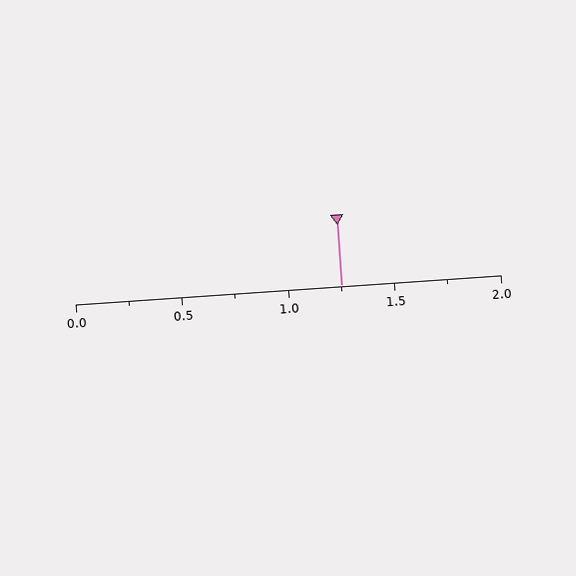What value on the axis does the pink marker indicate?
The marker indicates approximately 1.25.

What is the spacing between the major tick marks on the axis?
The major ticks are spaced 0.5 apart.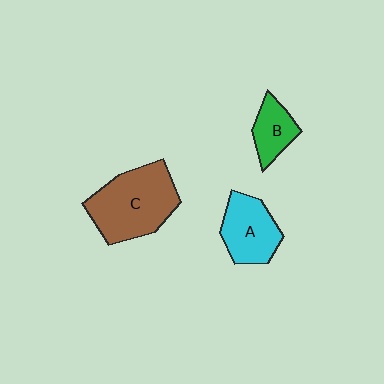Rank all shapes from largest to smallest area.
From largest to smallest: C (brown), A (cyan), B (green).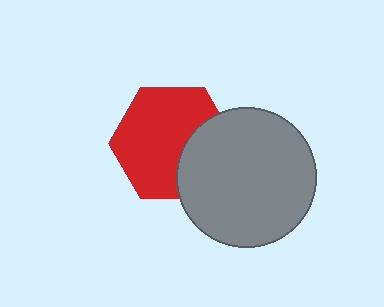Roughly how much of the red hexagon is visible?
Most of it is visible (roughly 69%).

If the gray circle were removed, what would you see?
You would see the complete red hexagon.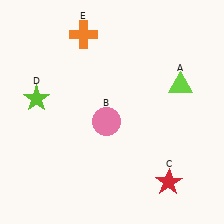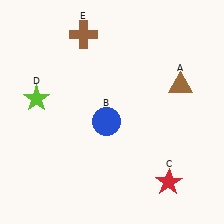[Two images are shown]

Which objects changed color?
A changed from lime to brown. B changed from pink to blue. E changed from orange to brown.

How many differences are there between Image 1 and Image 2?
There are 3 differences between the two images.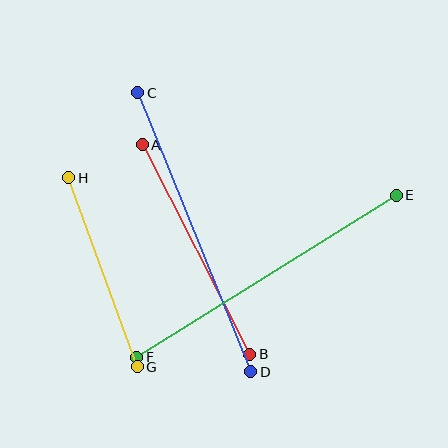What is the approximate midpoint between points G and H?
The midpoint is at approximately (103, 272) pixels.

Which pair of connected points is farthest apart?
Points E and F are farthest apart.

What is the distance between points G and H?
The distance is approximately 201 pixels.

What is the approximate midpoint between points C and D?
The midpoint is at approximately (194, 232) pixels.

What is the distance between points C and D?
The distance is approximately 301 pixels.